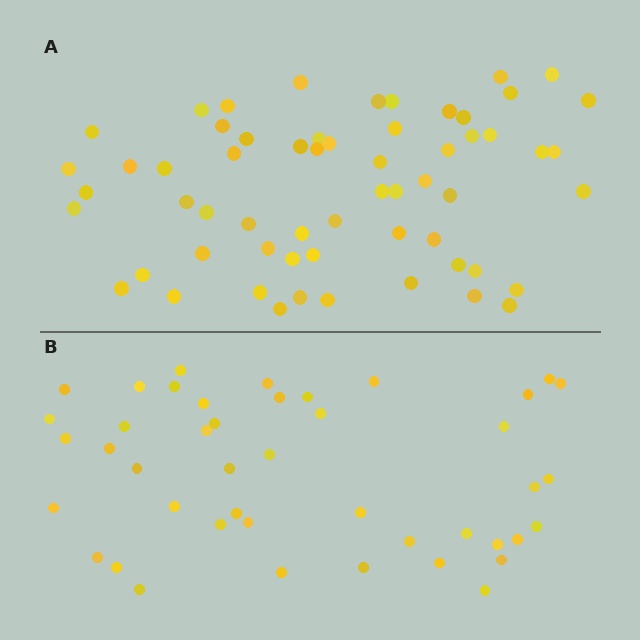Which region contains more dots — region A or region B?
Region A (the top region) has more dots.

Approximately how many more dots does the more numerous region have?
Region A has approximately 15 more dots than region B.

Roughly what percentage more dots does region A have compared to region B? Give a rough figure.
About 35% more.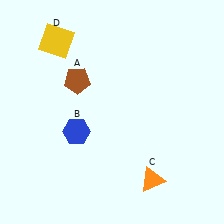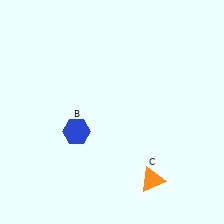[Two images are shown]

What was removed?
The yellow square (D), the brown pentagon (A) were removed in Image 2.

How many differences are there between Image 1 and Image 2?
There are 2 differences between the two images.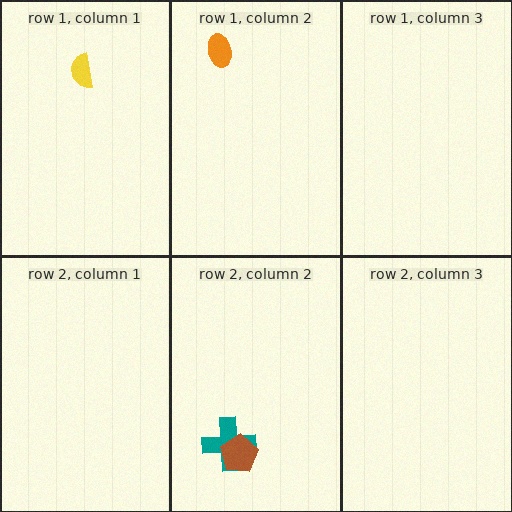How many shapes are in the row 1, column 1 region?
1.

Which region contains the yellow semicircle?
The row 1, column 1 region.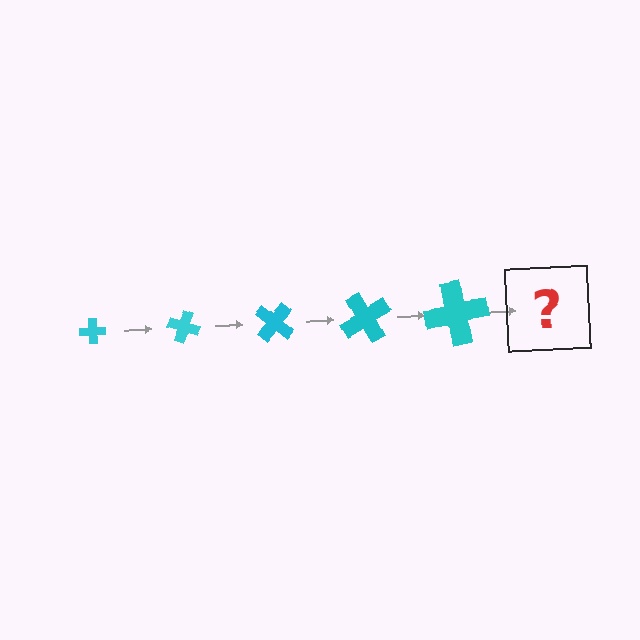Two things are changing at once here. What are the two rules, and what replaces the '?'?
The two rules are that the cross grows larger each step and it rotates 20 degrees each step. The '?' should be a cross, larger than the previous one and rotated 100 degrees from the start.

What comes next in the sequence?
The next element should be a cross, larger than the previous one and rotated 100 degrees from the start.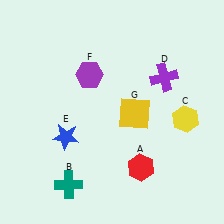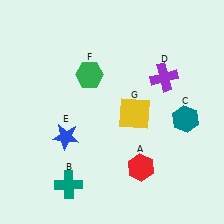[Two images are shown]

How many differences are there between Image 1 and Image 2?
There are 2 differences between the two images.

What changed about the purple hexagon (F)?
In Image 1, F is purple. In Image 2, it changed to green.